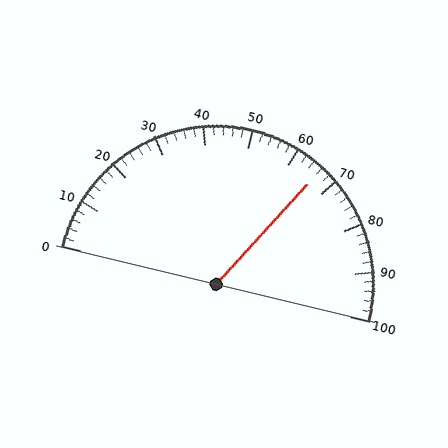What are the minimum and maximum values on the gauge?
The gauge ranges from 0 to 100.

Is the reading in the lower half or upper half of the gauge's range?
The reading is in the upper half of the range (0 to 100).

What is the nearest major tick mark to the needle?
The nearest major tick mark is 70.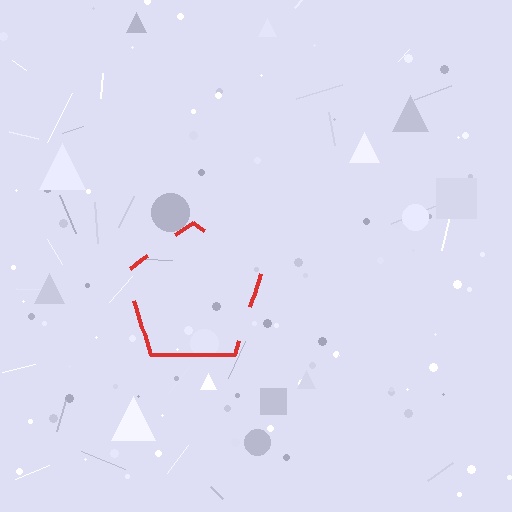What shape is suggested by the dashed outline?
The dashed outline suggests a pentagon.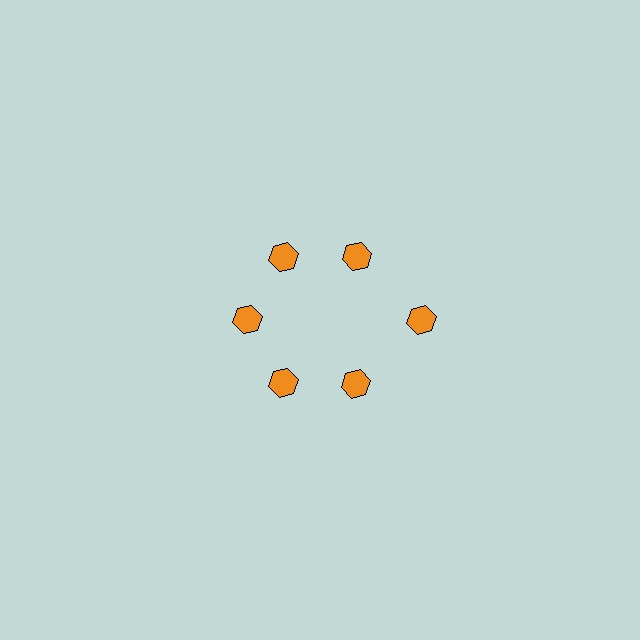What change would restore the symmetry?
The symmetry would be restored by moving it inward, back onto the ring so that all 6 hexagons sit at equal angles and equal distance from the center.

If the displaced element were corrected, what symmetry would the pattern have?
It would have 6-fold rotational symmetry — the pattern would map onto itself every 60 degrees.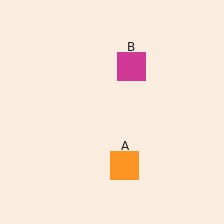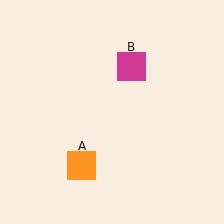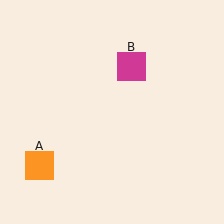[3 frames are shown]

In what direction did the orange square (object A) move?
The orange square (object A) moved left.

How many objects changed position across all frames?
1 object changed position: orange square (object A).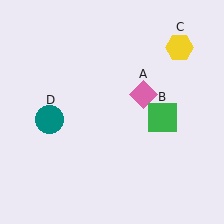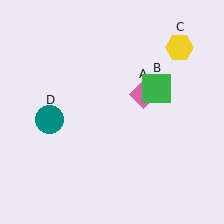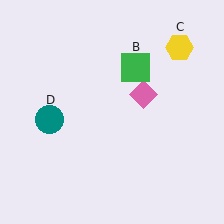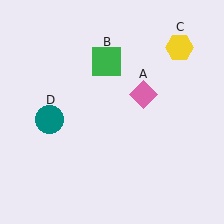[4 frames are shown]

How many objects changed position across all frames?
1 object changed position: green square (object B).